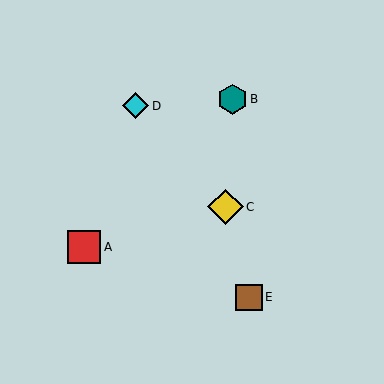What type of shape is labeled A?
Shape A is a red square.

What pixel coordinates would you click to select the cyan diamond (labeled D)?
Click at (135, 106) to select the cyan diamond D.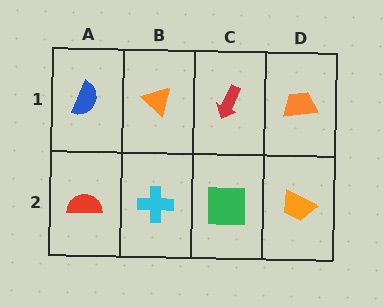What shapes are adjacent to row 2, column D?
An orange trapezoid (row 1, column D), a green square (row 2, column C).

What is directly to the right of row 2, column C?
An orange trapezoid.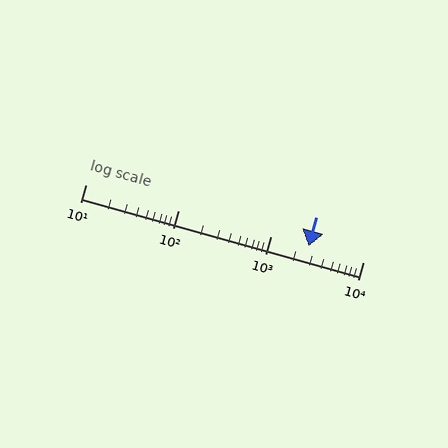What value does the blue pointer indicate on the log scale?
The pointer indicates approximately 2600.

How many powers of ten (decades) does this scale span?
The scale spans 3 decades, from 10 to 10000.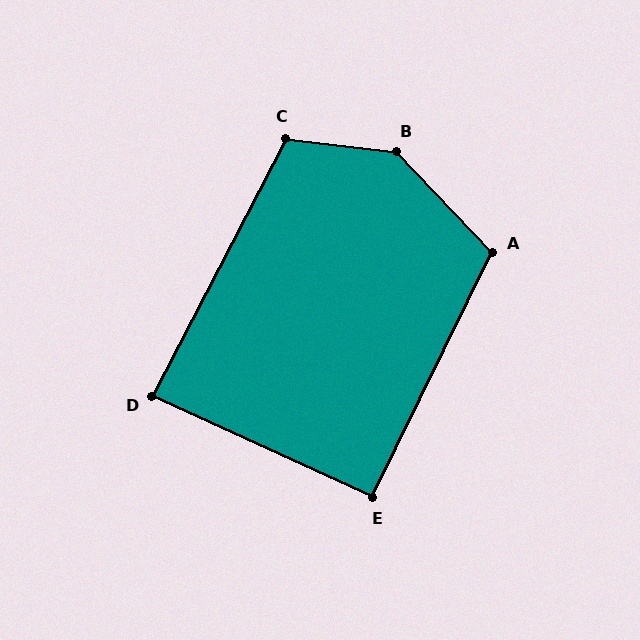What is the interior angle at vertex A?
Approximately 110 degrees (obtuse).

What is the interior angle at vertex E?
Approximately 91 degrees (approximately right).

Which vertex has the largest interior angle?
B, at approximately 140 degrees.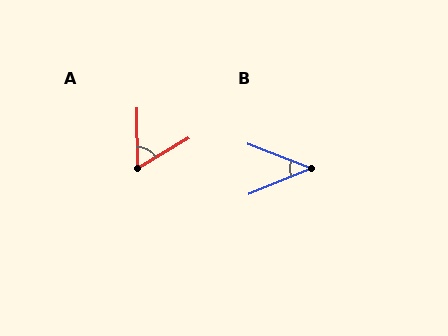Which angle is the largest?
A, at approximately 60 degrees.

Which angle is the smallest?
B, at approximately 44 degrees.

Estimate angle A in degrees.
Approximately 60 degrees.